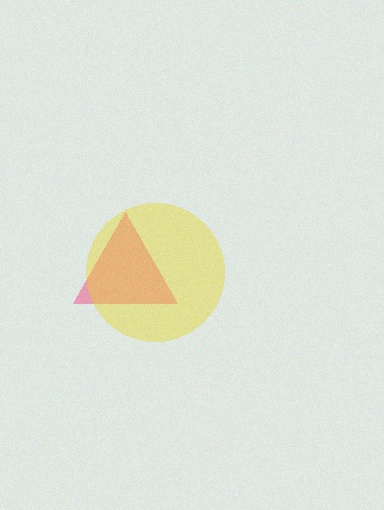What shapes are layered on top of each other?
The layered shapes are: a pink triangle, a yellow circle.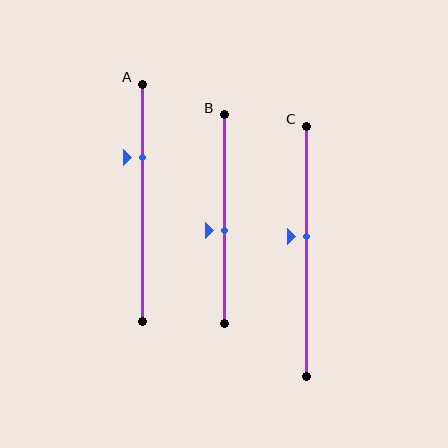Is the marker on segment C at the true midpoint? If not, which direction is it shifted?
No, the marker on segment C is shifted upward by about 6% of the segment length.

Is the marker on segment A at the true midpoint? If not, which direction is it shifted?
No, the marker on segment A is shifted upward by about 19% of the segment length.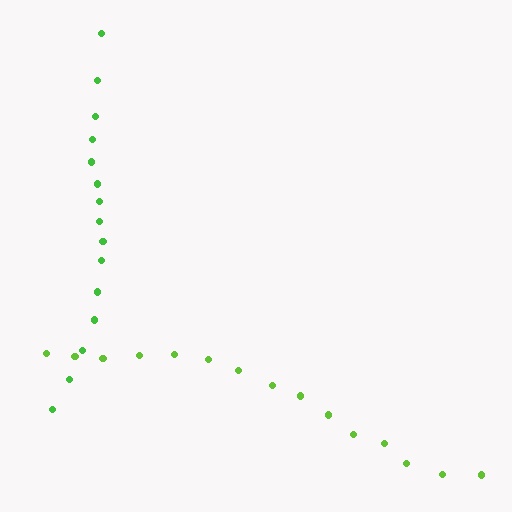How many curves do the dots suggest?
There are 2 distinct paths.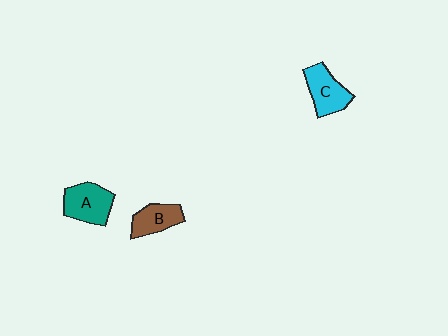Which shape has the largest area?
Shape A (teal).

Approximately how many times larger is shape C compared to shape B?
Approximately 1.2 times.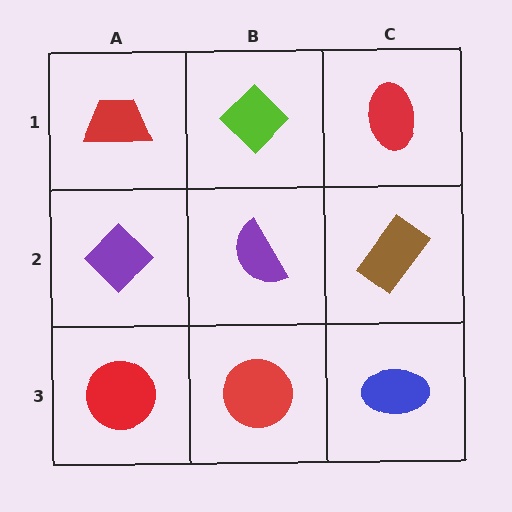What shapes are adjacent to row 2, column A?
A red trapezoid (row 1, column A), a red circle (row 3, column A), a purple semicircle (row 2, column B).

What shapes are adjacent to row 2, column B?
A lime diamond (row 1, column B), a red circle (row 3, column B), a purple diamond (row 2, column A), a brown rectangle (row 2, column C).